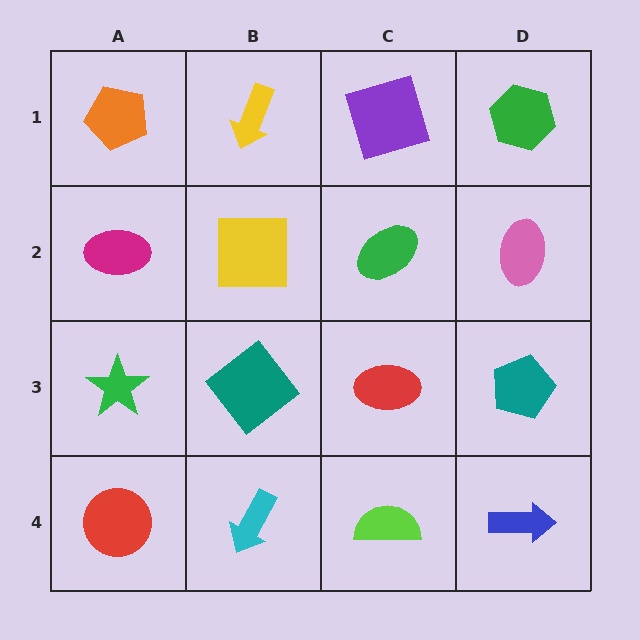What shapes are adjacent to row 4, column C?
A red ellipse (row 3, column C), a cyan arrow (row 4, column B), a blue arrow (row 4, column D).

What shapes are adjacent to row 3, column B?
A yellow square (row 2, column B), a cyan arrow (row 4, column B), a green star (row 3, column A), a red ellipse (row 3, column C).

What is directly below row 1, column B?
A yellow square.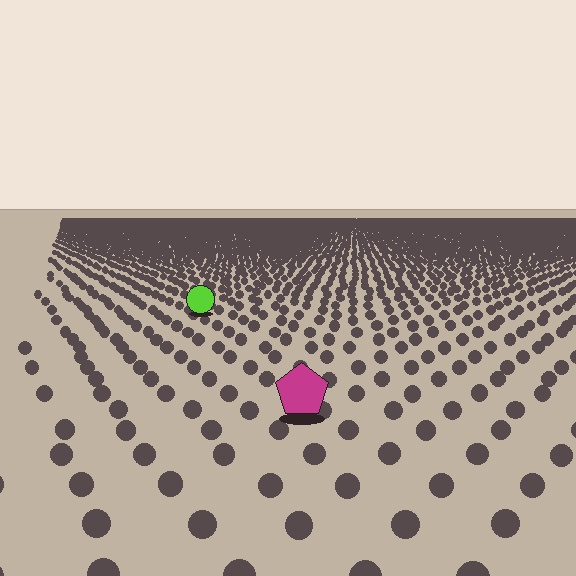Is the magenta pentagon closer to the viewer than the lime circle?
Yes. The magenta pentagon is closer — you can tell from the texture gradient: the ground texture is coarser near it.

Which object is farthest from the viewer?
The lime circle is farthest from the viewer. It appears smaller and the ground texture around it is denser.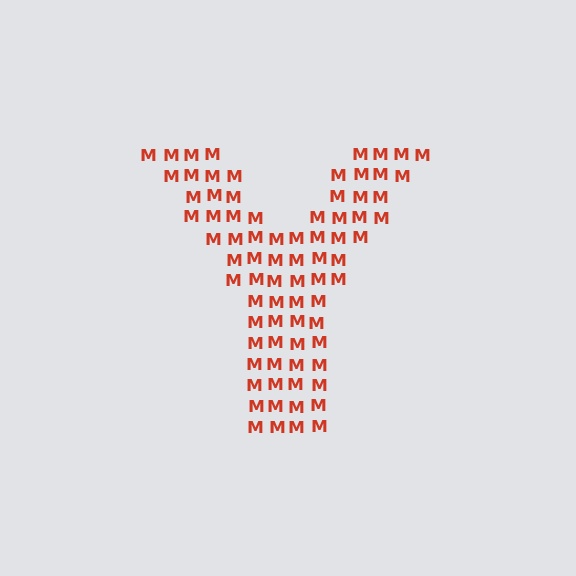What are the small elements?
The small elements are letter M's.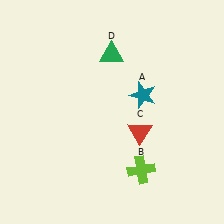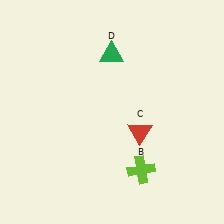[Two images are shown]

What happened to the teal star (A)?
The teal star (A) was removed in Image 2. It was in the top-right area of Image 1.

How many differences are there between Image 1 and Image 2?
There is 1 difference between the two images.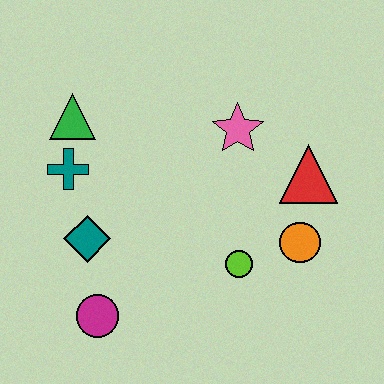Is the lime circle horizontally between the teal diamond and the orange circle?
Yes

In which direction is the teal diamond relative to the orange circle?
The teal diamond is to the left of the orange circle.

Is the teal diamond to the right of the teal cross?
Yes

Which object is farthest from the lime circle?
The green triangle is farthest from the lime circle.